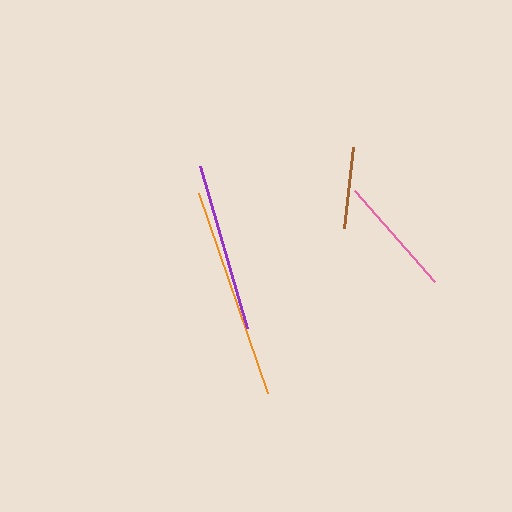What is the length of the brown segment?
The brown segment is approximately 82 pixels long.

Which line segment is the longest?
The orange line is the longest at approximately 211 pixels.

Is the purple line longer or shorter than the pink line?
The purple line is longer than the pink line.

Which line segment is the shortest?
The brown line is the shortest at approximately 82 pixels.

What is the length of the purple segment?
The purple segment is approximately 169 pixels long.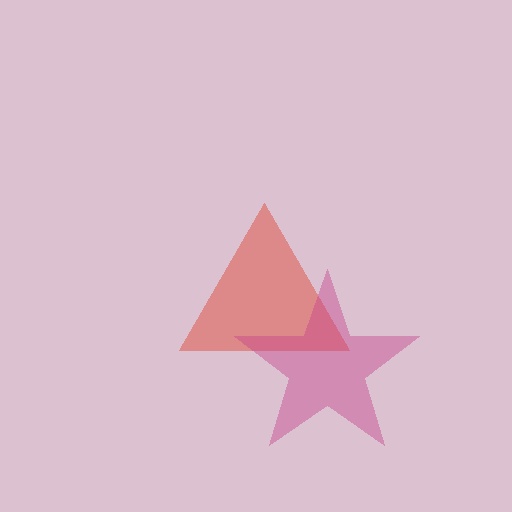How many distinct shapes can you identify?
There are 2 distinct shapes: a red triangle, a magenta star.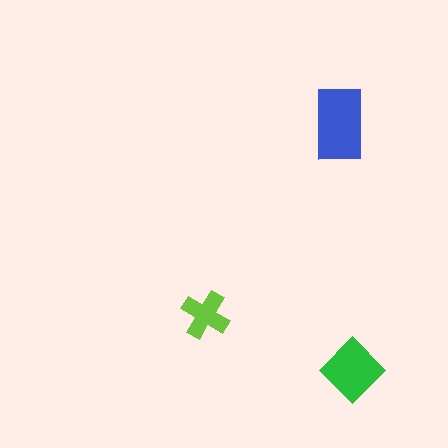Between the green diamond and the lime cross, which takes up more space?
The green diamond.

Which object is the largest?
The blue rectangle.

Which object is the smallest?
The lime cross.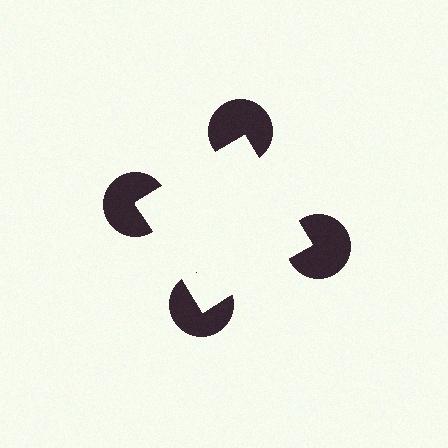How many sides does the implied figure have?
4 sides.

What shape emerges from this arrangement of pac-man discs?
An illusory square — its edges are inferred from the aligned wedge cuts in the pac-man discs, not physically drawn.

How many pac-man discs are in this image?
There are 4 — one at each vertex of the illusory square.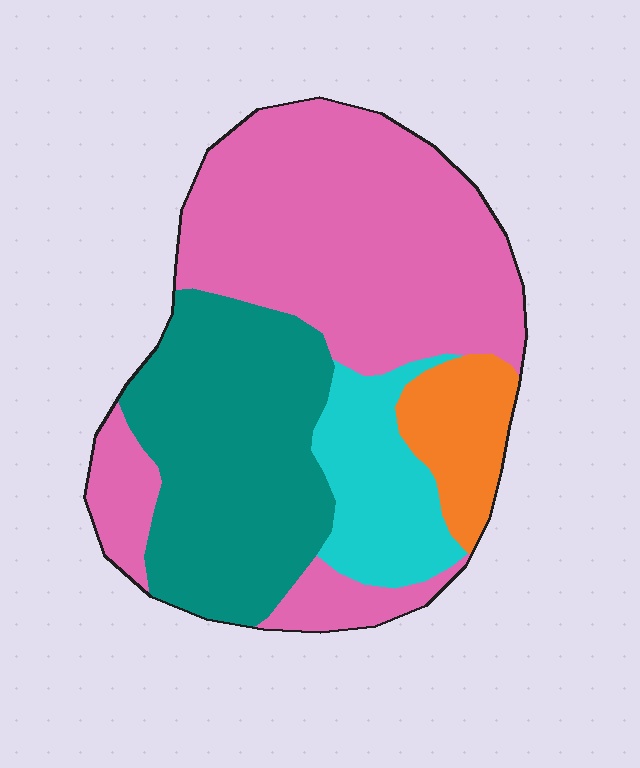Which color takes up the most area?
Pink, at roughly 50%.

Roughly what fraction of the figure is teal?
Teal covers 31% of the figure.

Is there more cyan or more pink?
Pink.